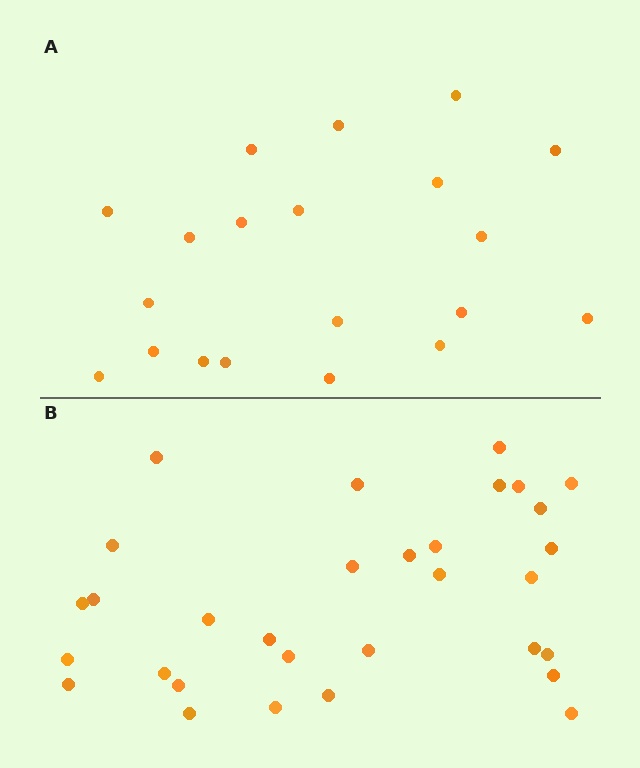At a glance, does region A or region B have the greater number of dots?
Region B (the bottom region) has more dots.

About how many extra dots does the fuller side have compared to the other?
Region B has roughly 12 or so more dots than region A.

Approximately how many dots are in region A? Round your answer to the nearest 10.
About 20 dots.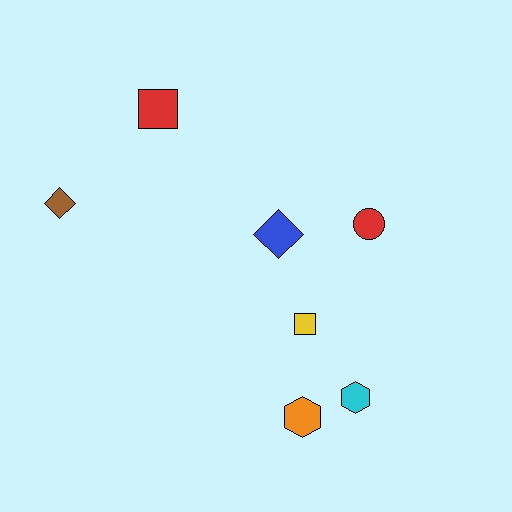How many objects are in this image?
There are 7 objects.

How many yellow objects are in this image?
There is 1 yellow object.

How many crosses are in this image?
There are no crosses.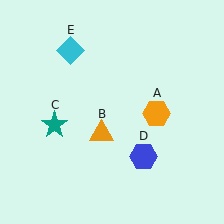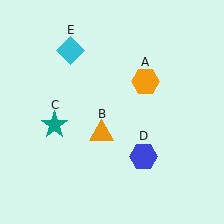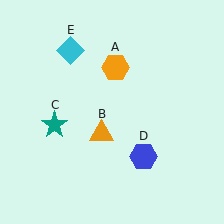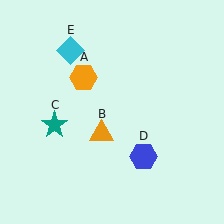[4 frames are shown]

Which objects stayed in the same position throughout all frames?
Orange triangle (object B) and teal star (object C) and blue hexagon (object D) and cyan diamond (object E) remained stationary.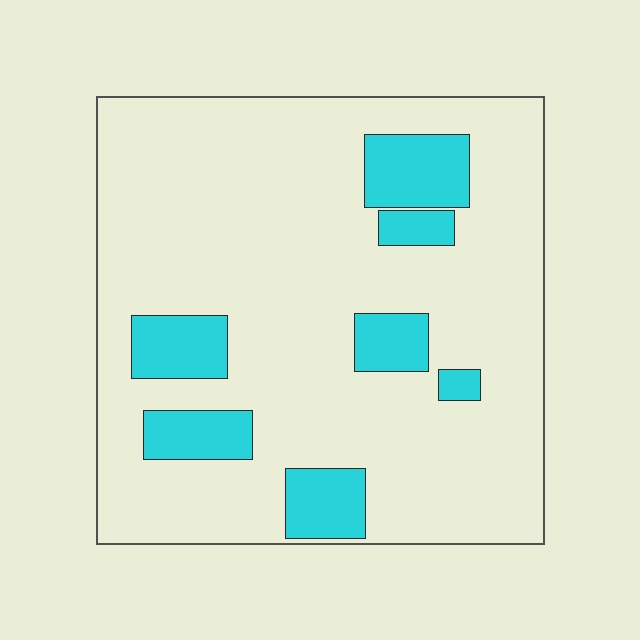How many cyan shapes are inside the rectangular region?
7.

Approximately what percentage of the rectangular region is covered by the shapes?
Approximately 15%.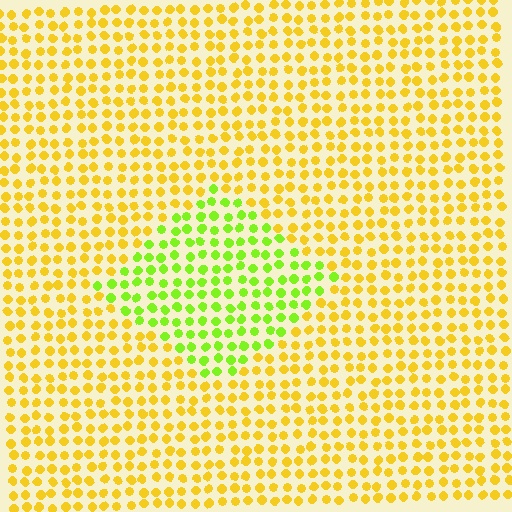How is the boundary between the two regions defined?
The boundary is defined purely by a slight shift in hue (about 45 degrees). Spacing, size, and orientation are identical on both sides.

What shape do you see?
I see a diamond.